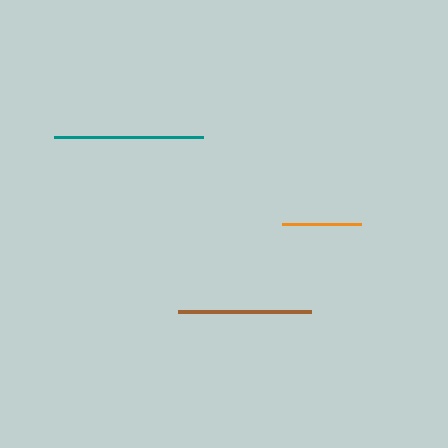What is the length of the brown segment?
The brown segment is approximately 133 pixels long.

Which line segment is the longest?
The teal line is the longest at approximately 149 pixels.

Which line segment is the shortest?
The orange line is the shortest at approximately 80 pixels.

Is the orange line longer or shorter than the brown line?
The brown line is longer than the orange line.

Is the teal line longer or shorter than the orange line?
The teal line is longer than the orange line.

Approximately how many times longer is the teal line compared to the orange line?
The teal line is approximately 1.9 times the length of the orange line.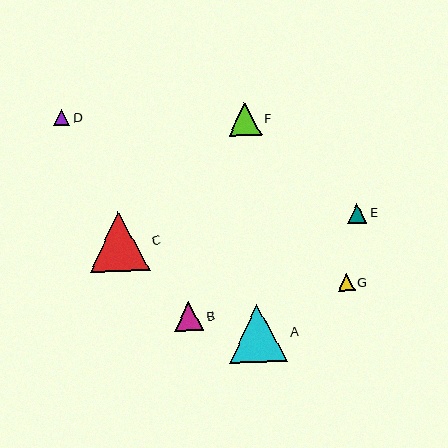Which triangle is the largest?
Triangle C is the largest with a size of approximately 60 pixels.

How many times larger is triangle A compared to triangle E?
Triangle A is approximately 3.0 times the size of triangle E.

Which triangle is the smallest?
Triangle D is the smallest with a size of approximately 16 pixels.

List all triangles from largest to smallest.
From largest to smallest: C, A, F, B, E, G, D.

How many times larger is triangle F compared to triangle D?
Triangle F is approximately 2.1 times the size of triangle D.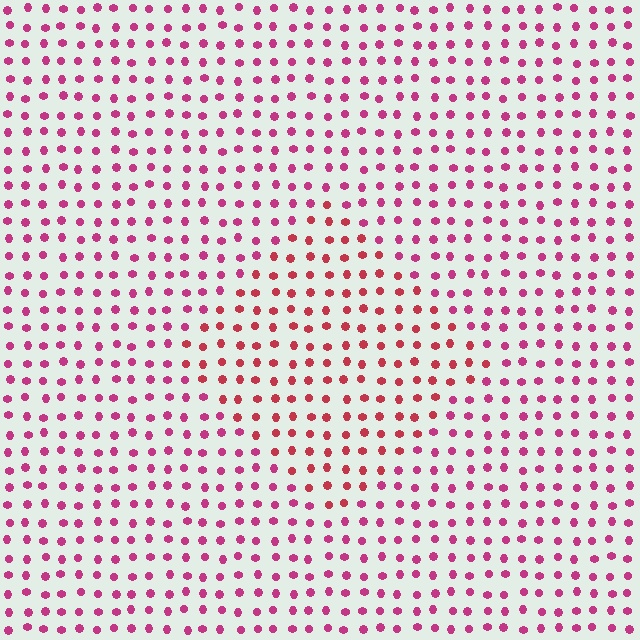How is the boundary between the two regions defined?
The boundary is defined purely by a slight shift in hue (about 25 degrees). Spacing, size, and orientation are identical on both sides.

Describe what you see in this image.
The image is filled with small magenta elements in a uniform arrangement. A diamond-shaped region is visible where the elements are tinted to a slightly different hue, forming a subtle color boundary.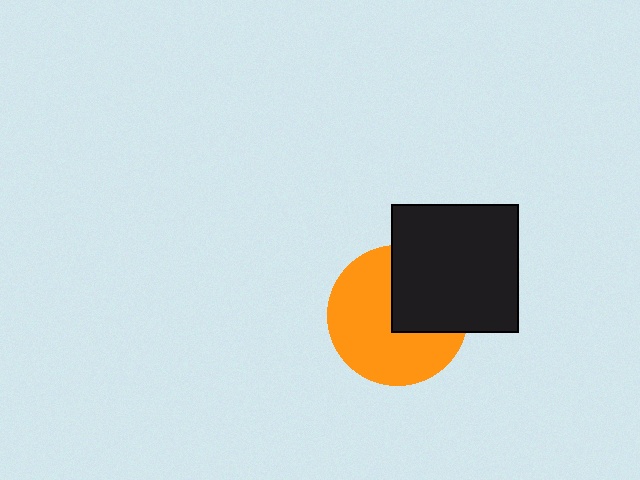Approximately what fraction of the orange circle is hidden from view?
Roughly 36% of the orange circle is hidden behind the black square.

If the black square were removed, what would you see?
You would see the complete orange circle.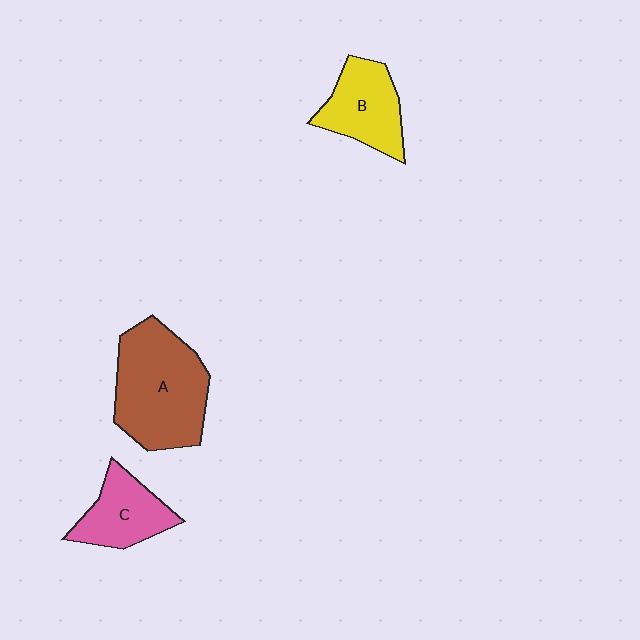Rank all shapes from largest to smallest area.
From largest to smallest: A (brown), B (yellow), C (pink).